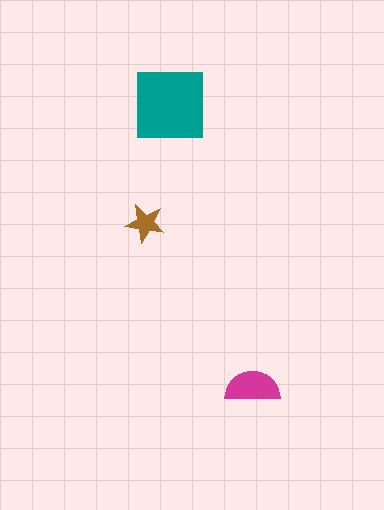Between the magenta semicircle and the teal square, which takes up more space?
The teal square.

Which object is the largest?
The teal square.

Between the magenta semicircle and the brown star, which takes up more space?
The magenta semicircle.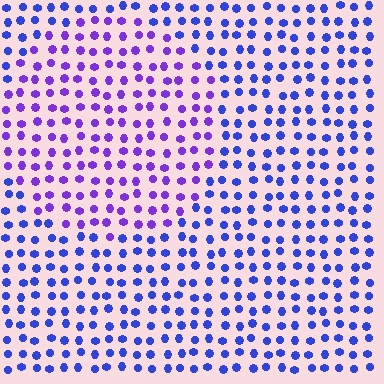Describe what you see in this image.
The image is filled with small blue elements in a uniform arrangement. A circle-shaped region is visible where the elements are tinted to a slightly different hue, forming a subtle color boundary.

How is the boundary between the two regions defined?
The boundary is defined purely by a slight shift in hue (about 34 degrees). Spacing, size, and orientation are identical on both sides.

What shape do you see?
I see a circle.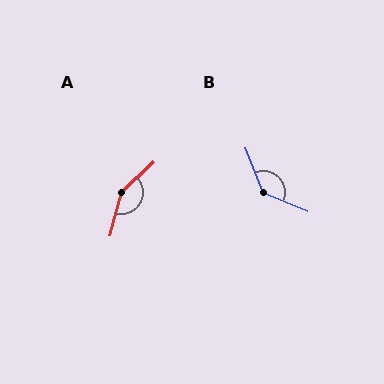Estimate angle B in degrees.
Approximately 134 degrees.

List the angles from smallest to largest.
B (134°), A (148°).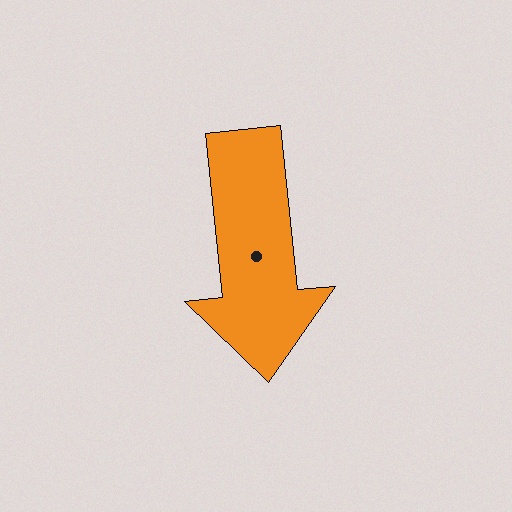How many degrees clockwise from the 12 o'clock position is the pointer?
Approximately 174 degrees.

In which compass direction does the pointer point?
South.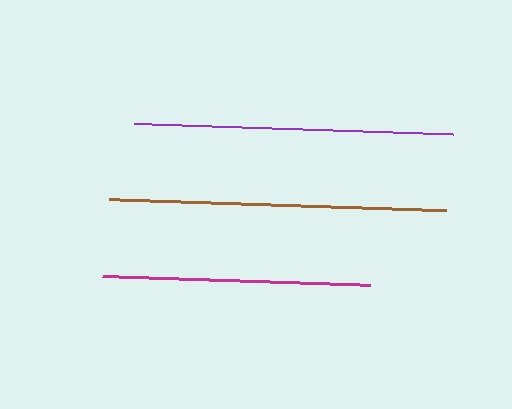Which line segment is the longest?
The brown line is the longest at approximately 337 pixels.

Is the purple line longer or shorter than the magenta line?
The purple line is longer than the magenta line.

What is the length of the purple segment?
The purple segment is approximately 319 pixels long.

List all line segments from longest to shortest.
From longest to shortest: brown, purple, magenta.